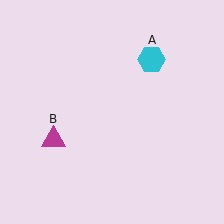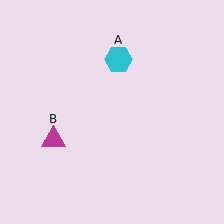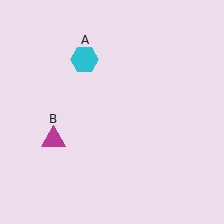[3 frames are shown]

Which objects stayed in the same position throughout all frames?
Magenta triangle (object B) remained stationary.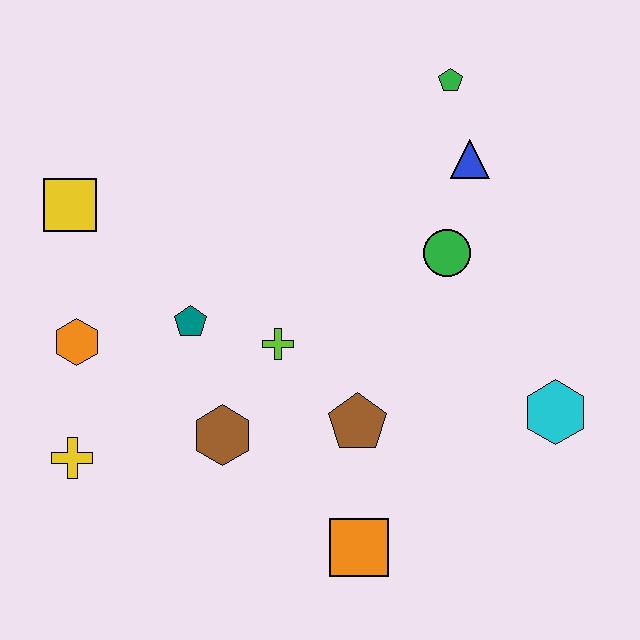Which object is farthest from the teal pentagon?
The cyan hexagon is farthest from the teal pentagon.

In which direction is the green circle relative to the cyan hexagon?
The green circle is above the cyan hexagon.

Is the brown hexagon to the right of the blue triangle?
No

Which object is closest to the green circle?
The blue triangle is closest to the green circle.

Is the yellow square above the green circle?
Yes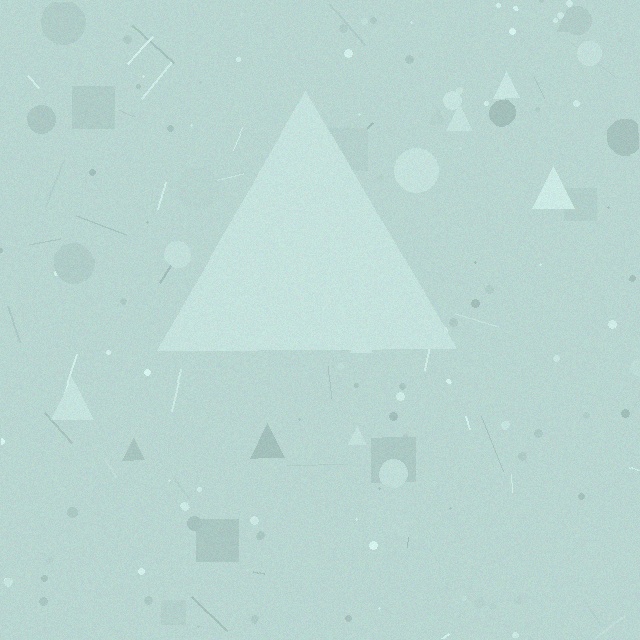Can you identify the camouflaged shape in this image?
The camouflaged shape is a triangle.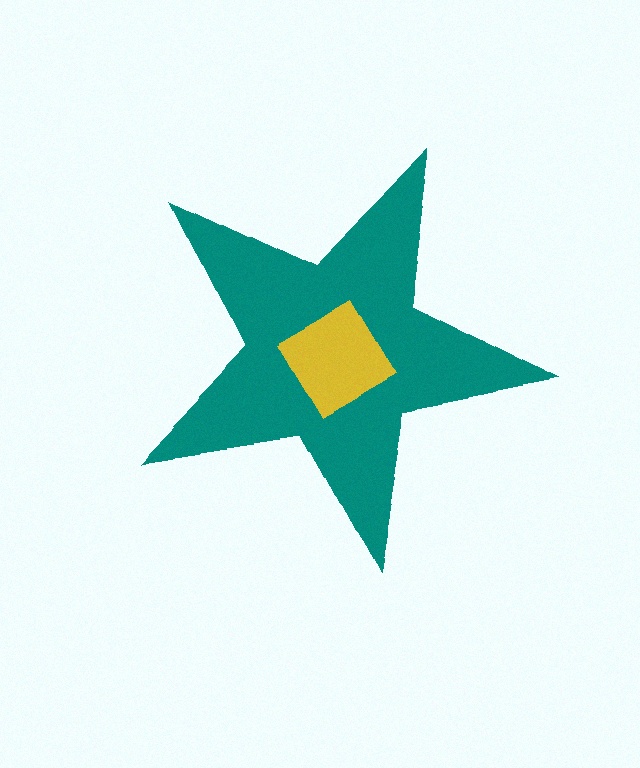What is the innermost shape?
The yellow diamond.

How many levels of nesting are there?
2.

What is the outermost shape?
The teal star.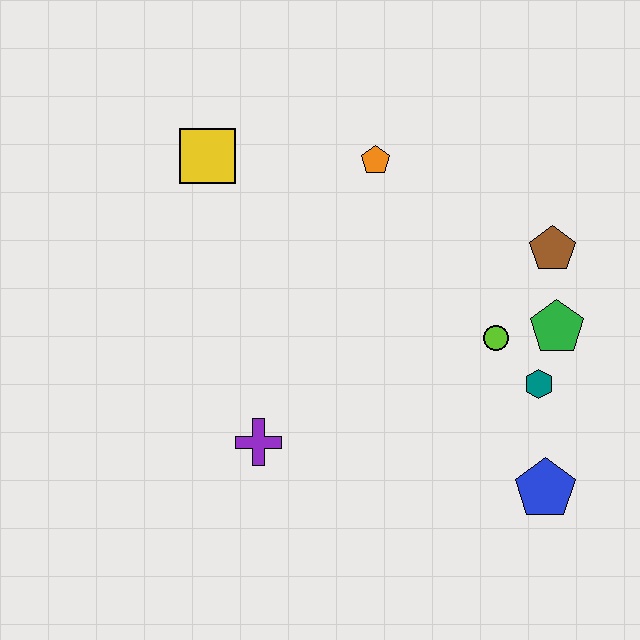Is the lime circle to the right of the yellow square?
Yes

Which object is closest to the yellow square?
The orange pentagon is closest to the yellow square.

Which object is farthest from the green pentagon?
The yellow square is farthest from the green pentagon.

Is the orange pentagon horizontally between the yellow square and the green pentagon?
Yes